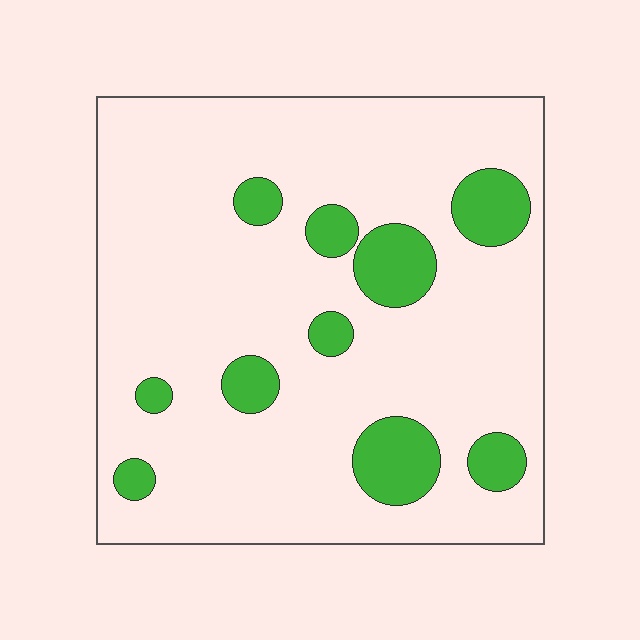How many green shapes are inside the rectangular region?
10.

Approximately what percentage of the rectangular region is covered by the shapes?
Approximately 15%.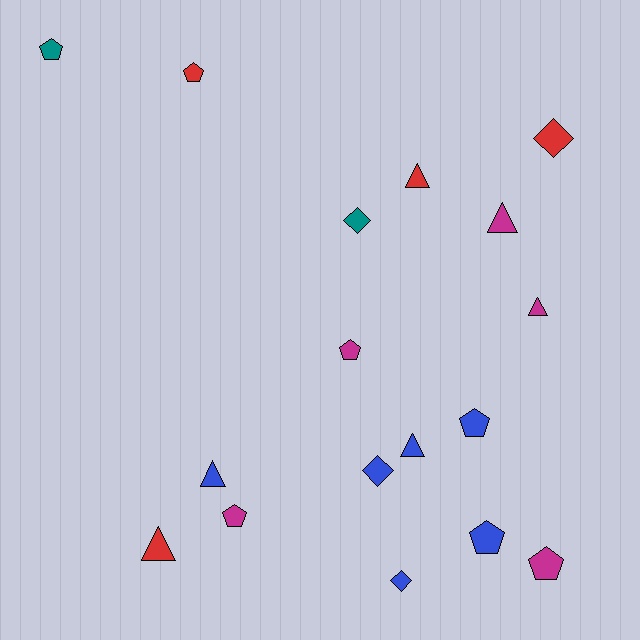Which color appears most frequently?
Blue, with 6 objects.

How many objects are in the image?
There are 17 objects.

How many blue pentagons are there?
There are 2 blue pentagons.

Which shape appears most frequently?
Pentagon, with 7 objects.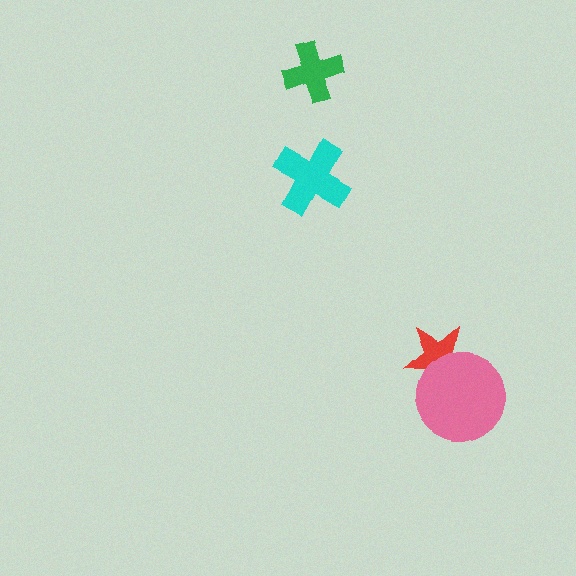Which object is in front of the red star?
The pink circle is in front of the red star.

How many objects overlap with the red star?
1 object overlaps with the red star.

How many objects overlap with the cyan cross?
0 objects overlap with the cyan cross.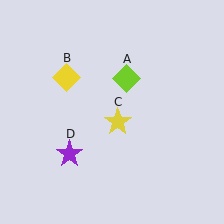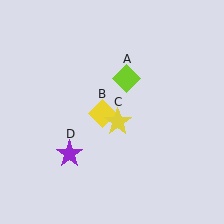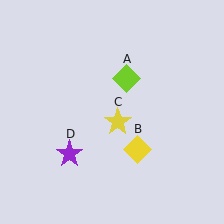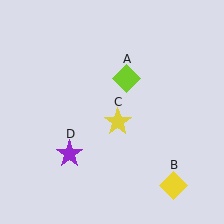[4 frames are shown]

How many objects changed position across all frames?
1 object changed position: yellow diamond (object B).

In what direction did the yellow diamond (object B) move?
The yellow diamond (object B) moved down and to the right.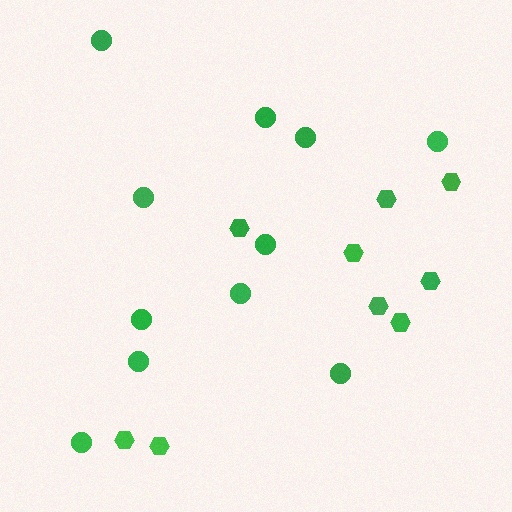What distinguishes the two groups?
There are 2 groups: one group of hexagons (9) and one group of circles (11).